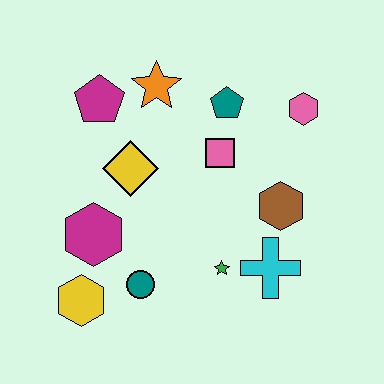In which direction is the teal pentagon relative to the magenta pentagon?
The teal pentagon is to the right of the magenta pentagon.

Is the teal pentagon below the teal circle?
No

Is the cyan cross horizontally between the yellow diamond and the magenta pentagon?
No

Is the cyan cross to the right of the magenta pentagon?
Yes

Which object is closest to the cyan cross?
The green star is closest to the cyan cross.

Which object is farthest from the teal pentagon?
The yellow hexagon is farthest from the teal pentagon.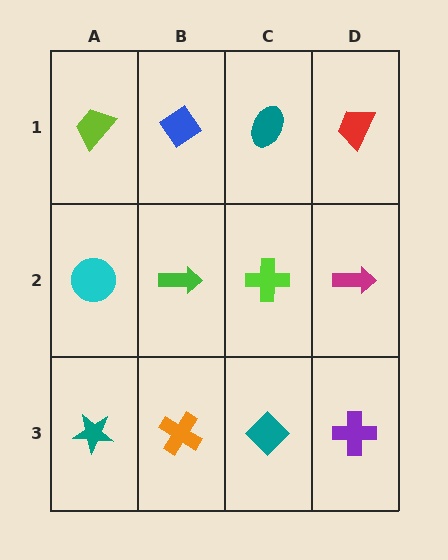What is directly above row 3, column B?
A green arrow.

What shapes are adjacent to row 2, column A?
A lime trapezoid (row 1, column A), a teal star (row 3, column A), a green arrow (row 2, column B).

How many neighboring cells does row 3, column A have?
2.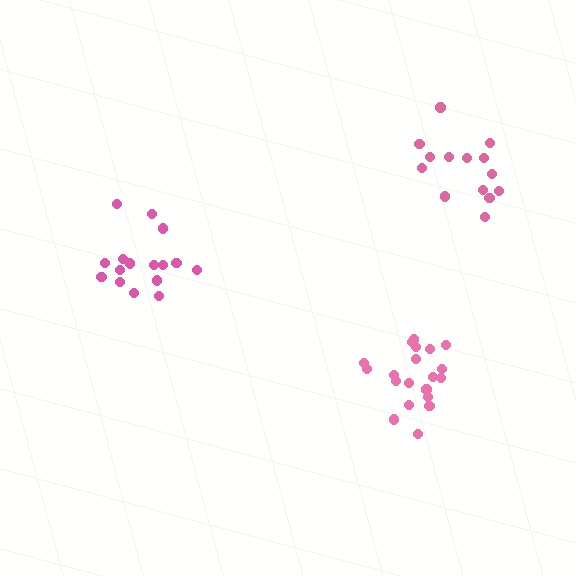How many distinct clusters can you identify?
There are 3 distinct clusters.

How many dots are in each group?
Group 1: 20 dots, Group 2: 16 dots, Group 3: 14 dots (50 total).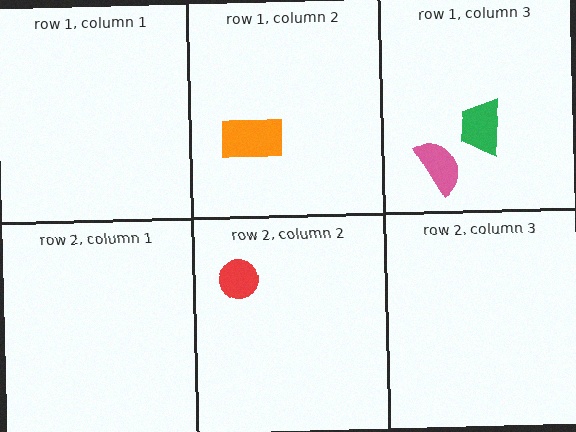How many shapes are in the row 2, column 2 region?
1.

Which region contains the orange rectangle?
The row 1, column 2 region.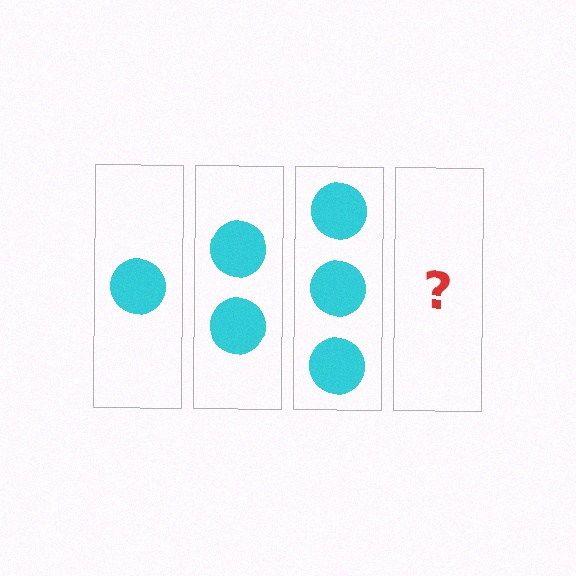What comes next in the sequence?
The next element should be 4 circles.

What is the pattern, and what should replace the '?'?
The pattern is that each step adds one more circle. The '?' should be 4 circles.